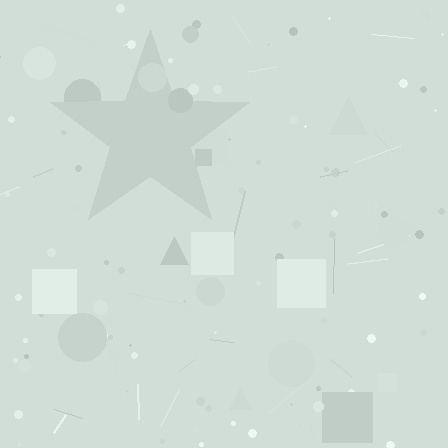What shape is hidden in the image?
A star is hidden in the image.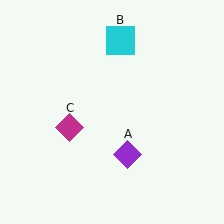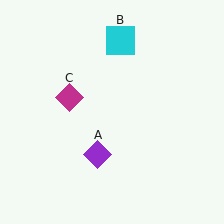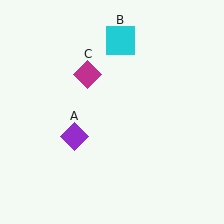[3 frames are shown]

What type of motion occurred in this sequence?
The purple diamond (object A), magenta diamond (object C) rotated clockwise around the center of the scene.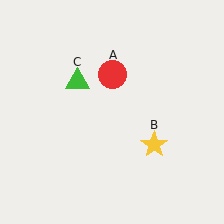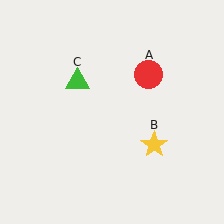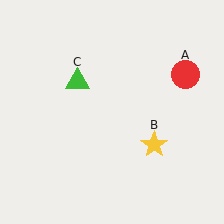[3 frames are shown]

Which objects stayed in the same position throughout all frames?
Yellow star (object B) and green triangle (object C) remained stationary.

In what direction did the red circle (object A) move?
The red circle (object A) moved right.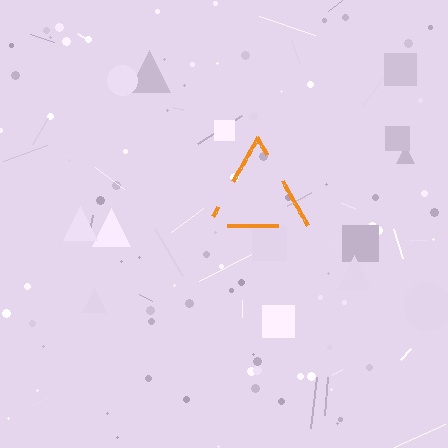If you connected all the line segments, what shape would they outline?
They would outline a triangle.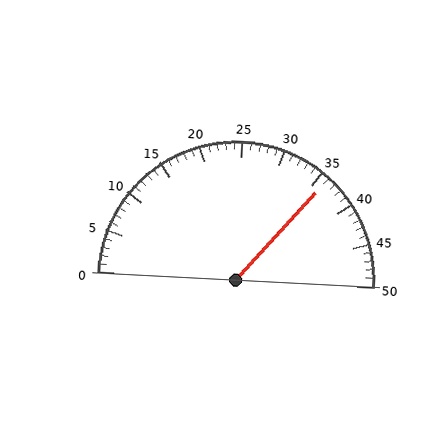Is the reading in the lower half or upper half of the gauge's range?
The reading is in the upper half of the range (0 to 50).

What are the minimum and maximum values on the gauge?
The gauge ranges from 0 to 50.